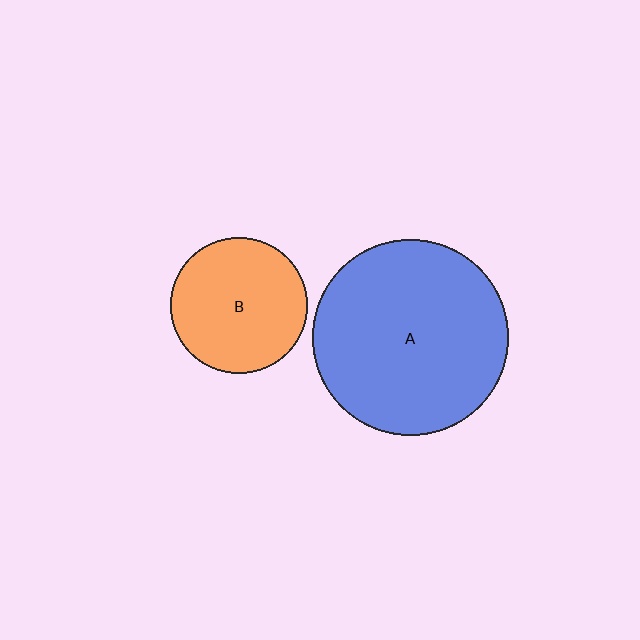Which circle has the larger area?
Circle A (blue).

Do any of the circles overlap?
No, none of the circles overlap.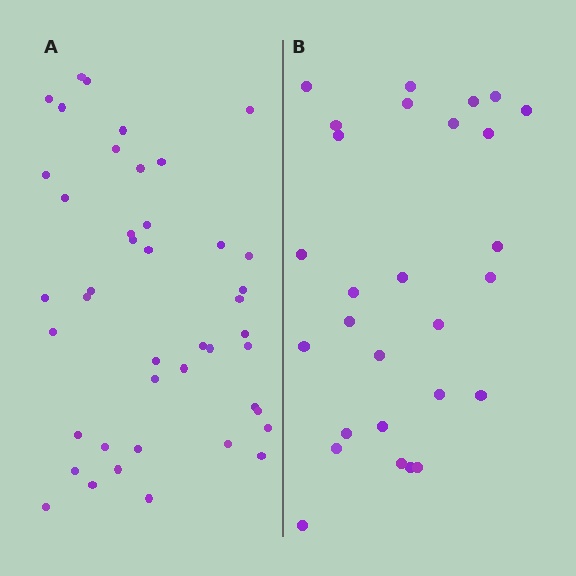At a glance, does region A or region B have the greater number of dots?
Region A (the left region) has more dots.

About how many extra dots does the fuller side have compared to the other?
Region A has approximately 15 more dots than region B.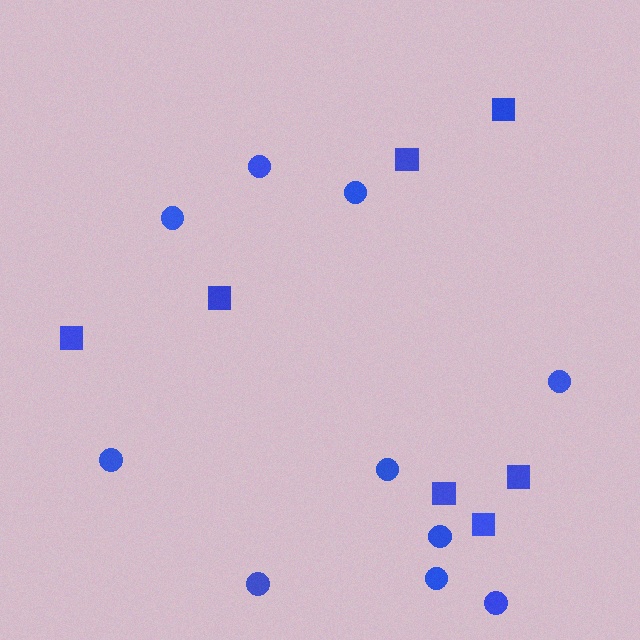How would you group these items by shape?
There are 2 groups: one group of circles (10) and one group of squares (7).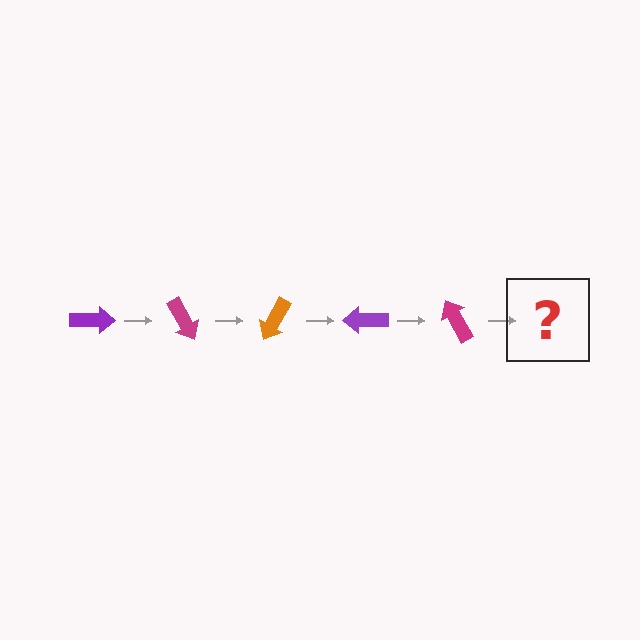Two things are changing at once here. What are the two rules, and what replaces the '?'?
The two rules are that it rotates 60 degrees each step and the color cycles through purple, magenta, and orange. The '?' should be an orange arrow, rotated 300 degrees from the start.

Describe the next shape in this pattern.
It should be an orange arrow, rotated 300 degrees from the start.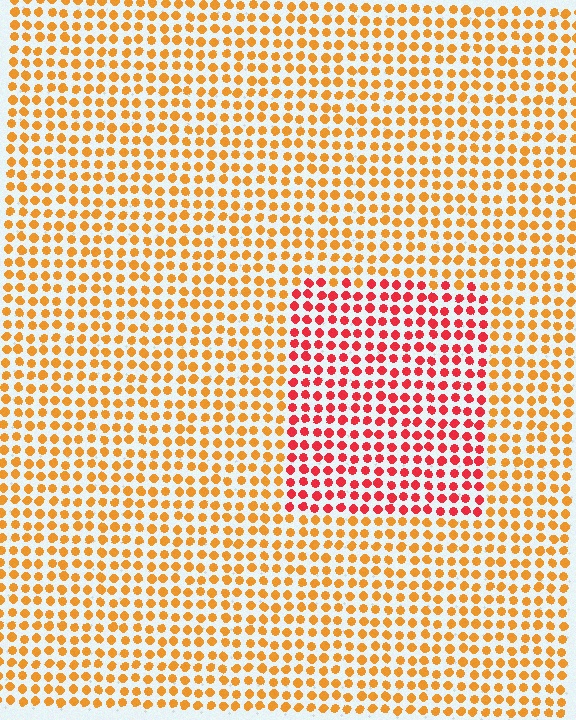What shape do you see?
I see a rectangle.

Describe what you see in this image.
The image is filled with small orange elements in a uniform arrangement. A rectangle-shaped region is visible where the elements are tinted to a slightly different hue, forming a subtle color boundary.